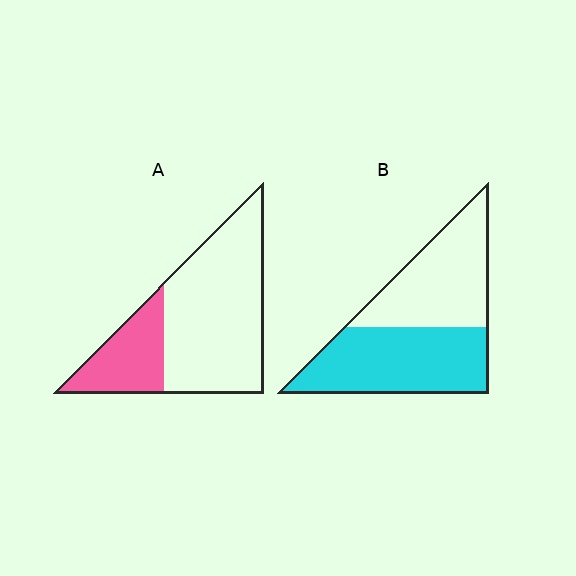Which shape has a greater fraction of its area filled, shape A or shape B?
Shape B.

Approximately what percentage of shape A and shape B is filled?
A is approximately 30% and B is approximately 55%.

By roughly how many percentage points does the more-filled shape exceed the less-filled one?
By roughly 25 percentage points (B over A).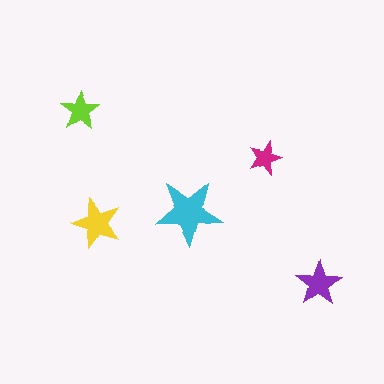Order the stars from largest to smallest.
the cyan one, the yellow one, the purple one, the lime one, the magenta one.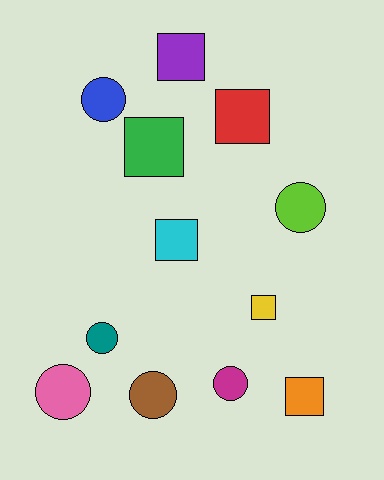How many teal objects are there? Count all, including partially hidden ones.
There is 1 teal object.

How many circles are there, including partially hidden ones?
There are 6 circles.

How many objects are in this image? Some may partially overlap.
There are 12 objects.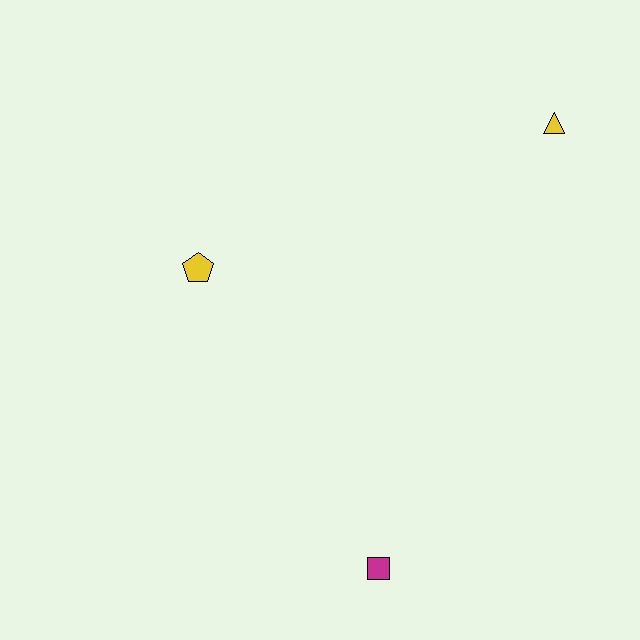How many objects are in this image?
There are 3 objects.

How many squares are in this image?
There is 1 square.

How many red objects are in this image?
There are no red objects.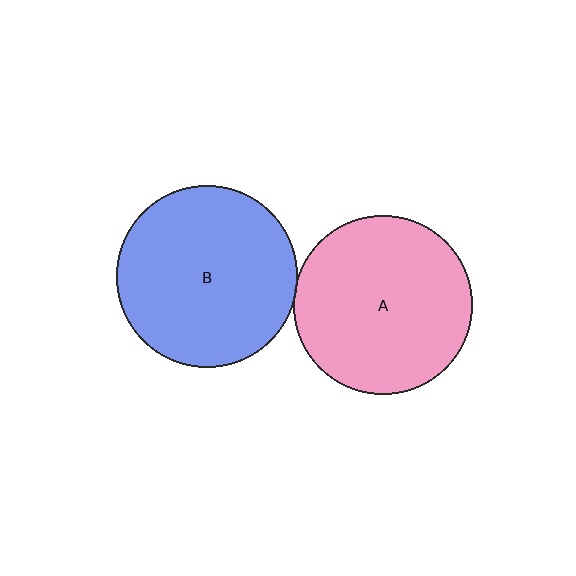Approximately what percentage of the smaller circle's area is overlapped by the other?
Approximately 5%.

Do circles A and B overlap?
Yes.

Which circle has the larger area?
Circle B (blue).